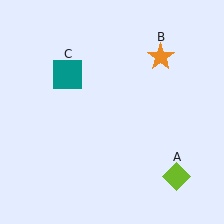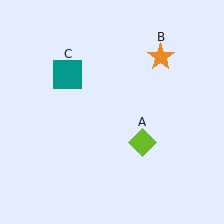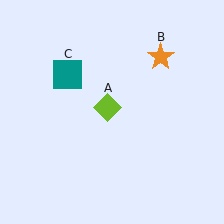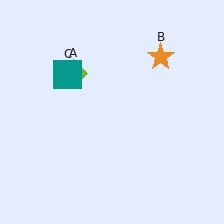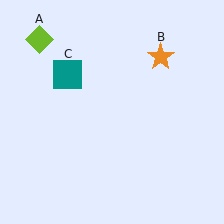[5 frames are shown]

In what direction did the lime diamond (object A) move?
The lime diamond (object A) moved up and to the left.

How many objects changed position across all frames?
1 object changed position: lime diamond (object A).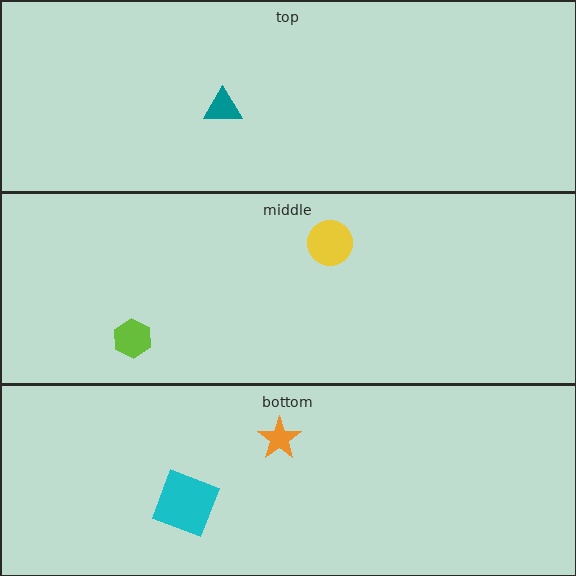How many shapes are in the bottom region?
2.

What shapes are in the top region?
The teal triangle.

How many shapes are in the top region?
1.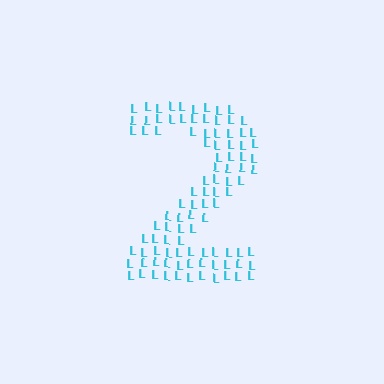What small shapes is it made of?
It is made of small letter L's.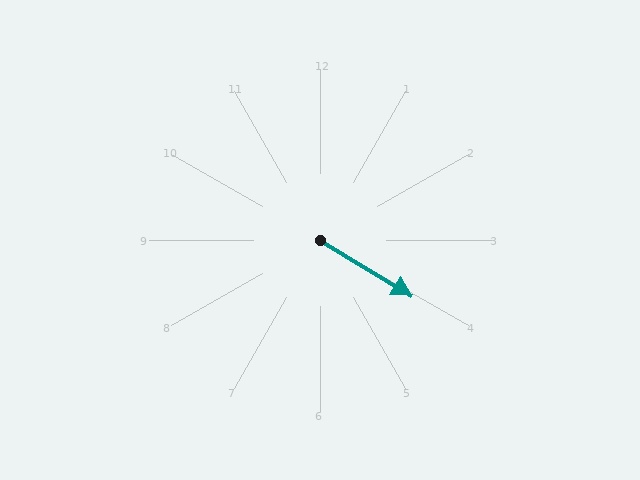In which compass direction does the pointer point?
Southeast.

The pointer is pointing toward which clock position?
Roughly 4 o'clock.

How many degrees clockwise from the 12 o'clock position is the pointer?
Approximately 121 degrees.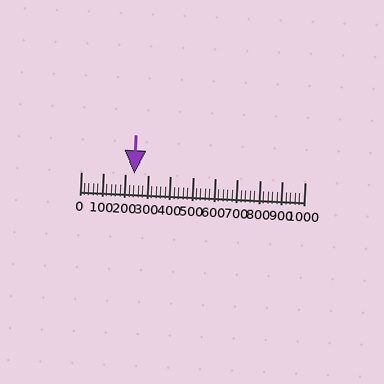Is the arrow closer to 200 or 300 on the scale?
The arrow is closer to 200.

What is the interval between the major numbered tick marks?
The major tick marks are spaced 100 units apart.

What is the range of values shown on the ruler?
The ruler shows values from 0 to 1000.